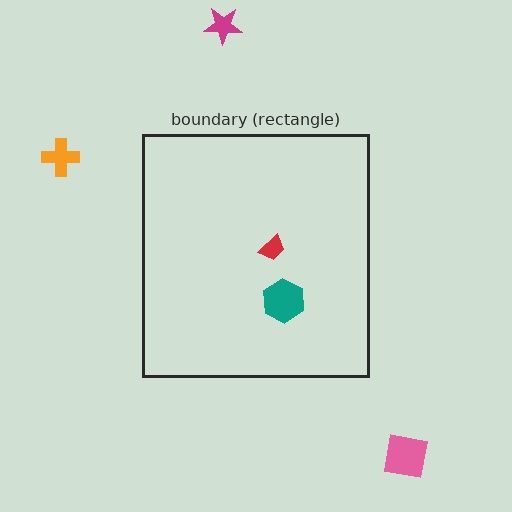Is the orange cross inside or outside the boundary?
Outside.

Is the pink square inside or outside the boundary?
Outside.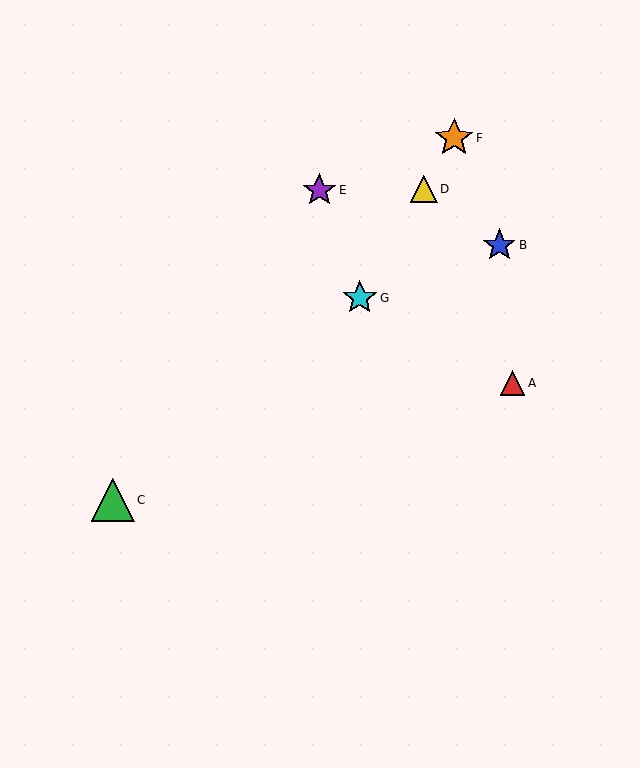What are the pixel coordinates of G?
Object G is at (360, 298).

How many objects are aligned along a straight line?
3 objects (D, F, G) are aligned along a straight line.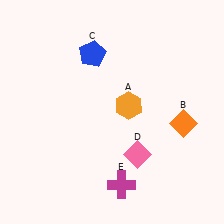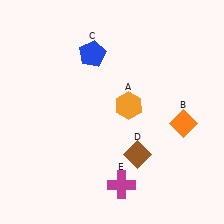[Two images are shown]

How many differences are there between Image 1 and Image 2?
There is 1 difference between the two images.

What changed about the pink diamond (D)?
In Image 1, D is pink. In Image 2, it changed to brown.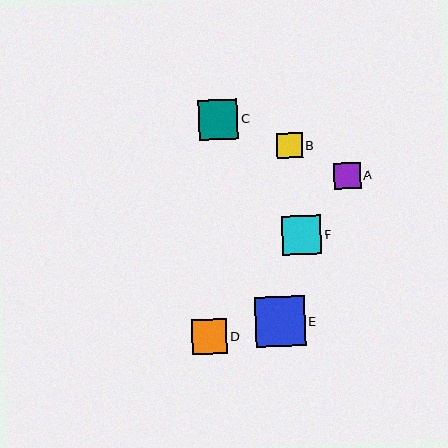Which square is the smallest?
Square B is the smallest with a size of approximately 25 pixels.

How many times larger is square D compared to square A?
Square D is approximately 1.3 times the size of square A.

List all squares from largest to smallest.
From largest to smallest: E, F, C, D, A, B.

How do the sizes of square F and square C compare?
Square F and square C are approximately the same size.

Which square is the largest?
Square E is the largest with a size of approximately 49 pixels.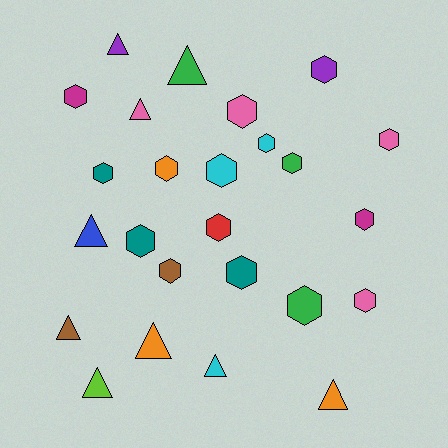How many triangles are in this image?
There are 9 triangles.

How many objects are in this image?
There are 25 objects.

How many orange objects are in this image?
There are 3 orange objects.